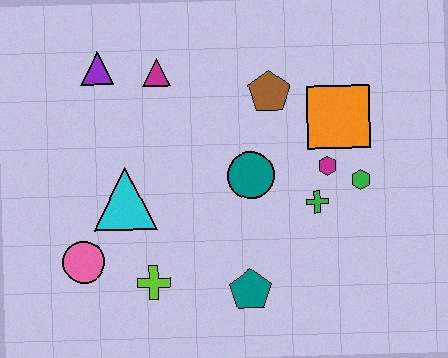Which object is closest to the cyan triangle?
The pink circle is closest to the cyan triangle.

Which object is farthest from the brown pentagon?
The pink circle is farthest from the brown pentagon.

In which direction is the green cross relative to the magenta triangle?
The green cross is to the right of the magenta triangle.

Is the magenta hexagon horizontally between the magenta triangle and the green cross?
No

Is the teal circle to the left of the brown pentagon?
Yes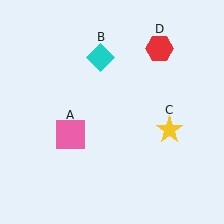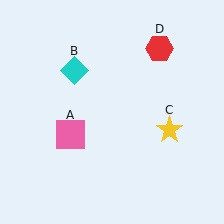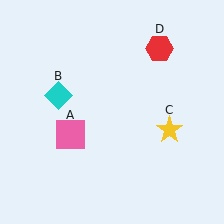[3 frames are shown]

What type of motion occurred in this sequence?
The cyan diamond (object B) rotated counterclockwise around the center of the scene.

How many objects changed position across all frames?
1 object changed position: cyan diamond (object B).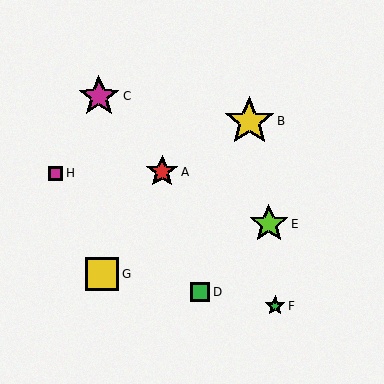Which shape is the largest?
The yellow star (labeled B) is the largest.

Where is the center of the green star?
The center of the green star is at (275, 306).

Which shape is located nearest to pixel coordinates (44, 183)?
The magenta square (labeled H) at (56, 173) is nearest to that location.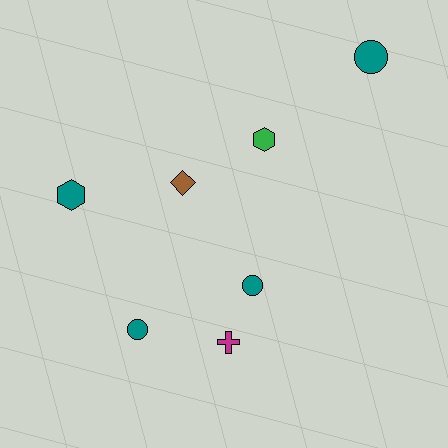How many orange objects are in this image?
There are no orange objects.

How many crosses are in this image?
There is 1 cross.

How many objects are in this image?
There are 7 objects.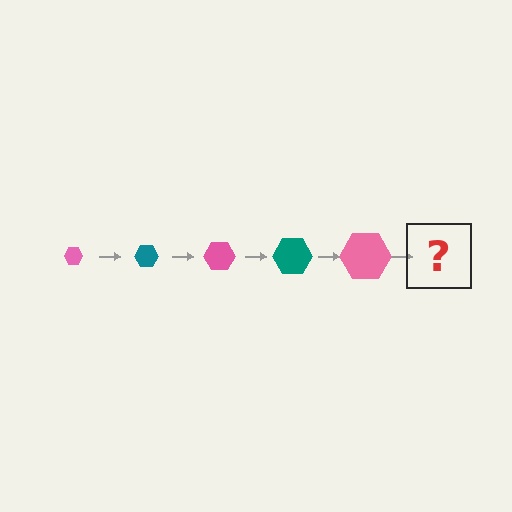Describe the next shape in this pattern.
It should be a teal hexagon, larger than the previous one.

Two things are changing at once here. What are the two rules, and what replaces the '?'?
The two rules are that the hexagon grows larger each step and the color cycles through pink and teal. The '?' should be a teal hexagon, larger than the previous one.